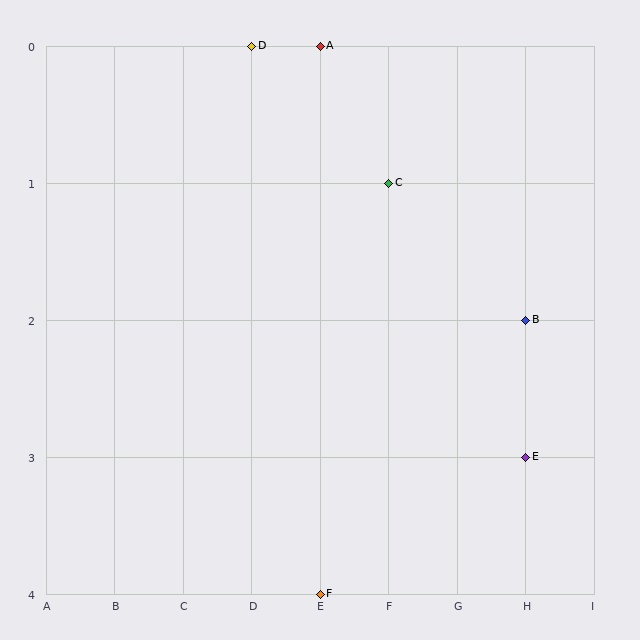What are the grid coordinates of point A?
Point A is at grid coordinates (E, 0).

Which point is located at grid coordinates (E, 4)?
Point F is at (E, 4).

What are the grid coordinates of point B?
Point B is at grid coordinates (H, 2).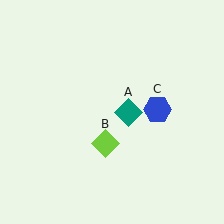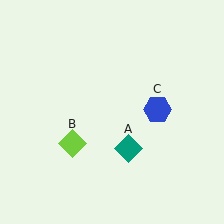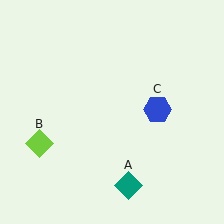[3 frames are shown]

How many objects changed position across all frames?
2 objects changed position: teal diamond (object A), lime diamond (object B).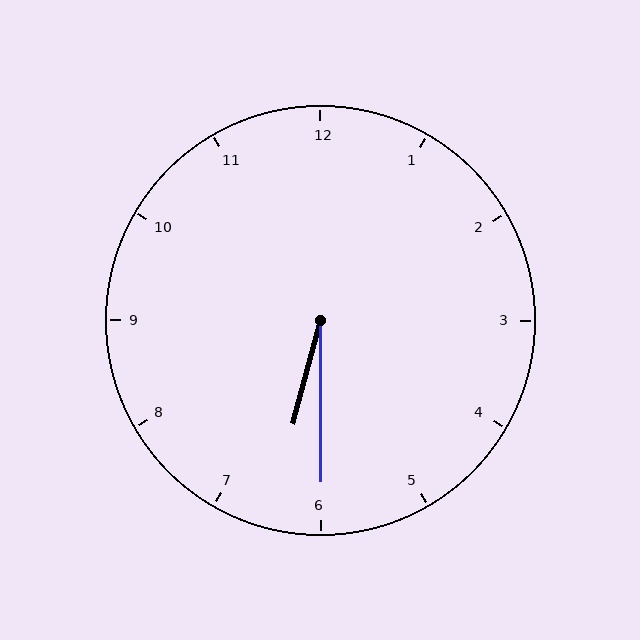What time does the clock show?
6:30.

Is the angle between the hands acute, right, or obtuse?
It is acute.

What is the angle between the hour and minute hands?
Approximately 15 degrees.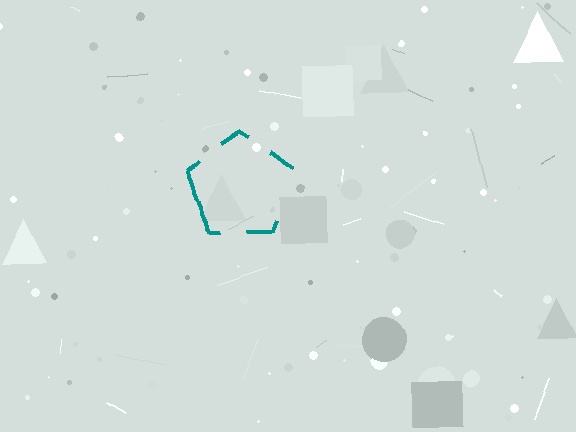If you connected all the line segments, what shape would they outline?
They would outline a pentagon.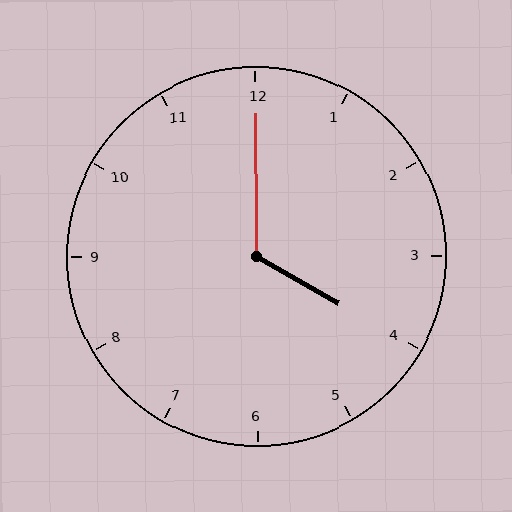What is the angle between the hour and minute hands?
Approximately 120 degrees.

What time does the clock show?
4:00.